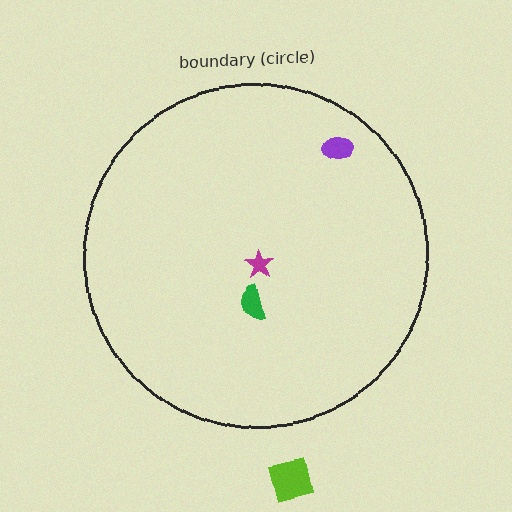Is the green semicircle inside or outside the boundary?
Inside.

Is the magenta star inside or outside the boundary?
Inside.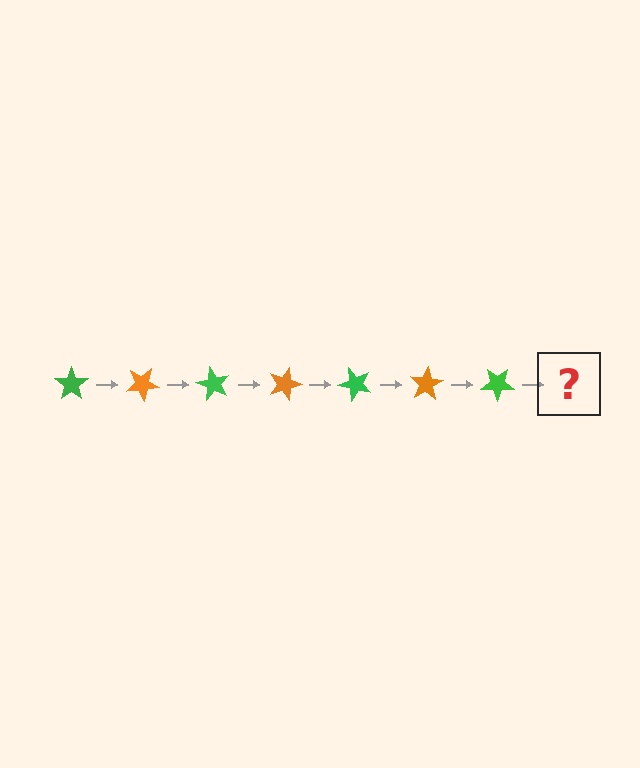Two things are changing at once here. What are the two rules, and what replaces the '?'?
The two rules are that it rotates 30 degrees each step and the color cycles through green and orange. The '?' should be an orange star, rotated 210 degrees from the start.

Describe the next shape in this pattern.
It should be an orange star, rotated 210 degrees from the start.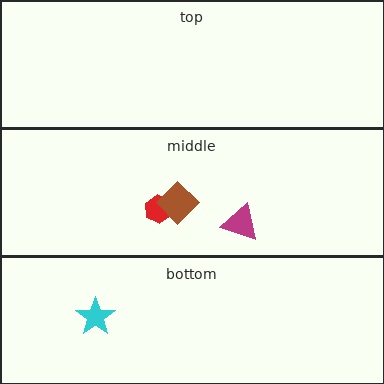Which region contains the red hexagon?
The middle region.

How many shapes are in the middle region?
3.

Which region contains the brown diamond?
The middle region.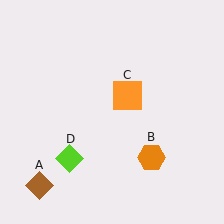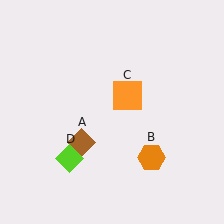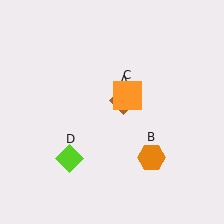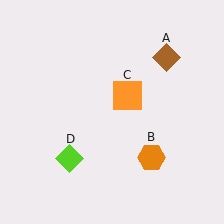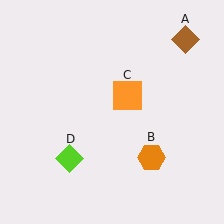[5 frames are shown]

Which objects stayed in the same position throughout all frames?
Orange hexagon (object B) and orange square (object C) and lime diamond (object D) remained stationary.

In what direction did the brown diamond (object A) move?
The brown diamond (object A) moved up and to the right.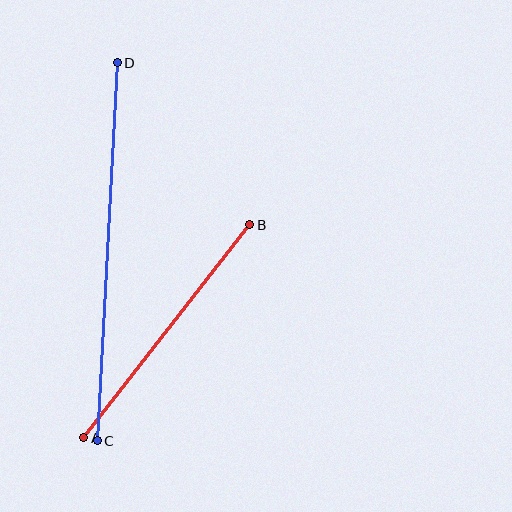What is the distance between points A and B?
The distance is approximately 270 pixels.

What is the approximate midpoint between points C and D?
The midpoint is at approximately (107, 252) pixels.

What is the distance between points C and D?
The distance is approximately 379 pixels.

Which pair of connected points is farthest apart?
Points C and D are farthest apart.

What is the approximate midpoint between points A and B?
The midpoint is at approximately (167, 331) pixels.